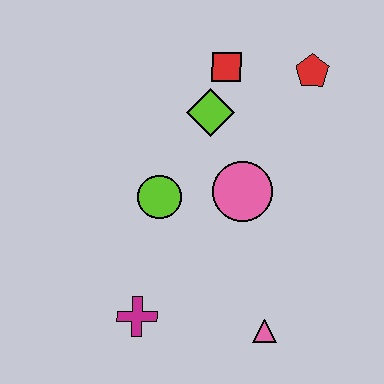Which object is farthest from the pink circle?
The magenta cross is farthest from the pink circle.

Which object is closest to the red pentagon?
The red square is closest to the red pentagon.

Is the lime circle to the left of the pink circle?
Yes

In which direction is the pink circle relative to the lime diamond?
The pink circle is below the lime diamond.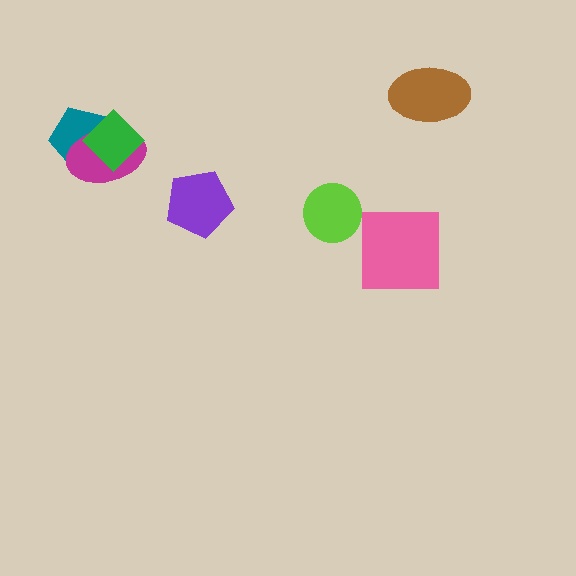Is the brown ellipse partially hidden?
No, no other shape covers it.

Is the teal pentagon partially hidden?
Yes, it is partially covered by another shape.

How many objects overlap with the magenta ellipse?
2 objects overlap with the magenta ellipse.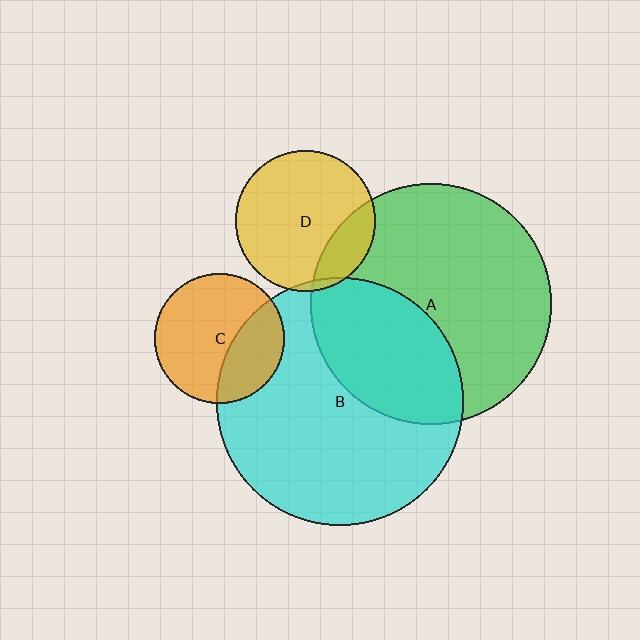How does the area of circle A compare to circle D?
Approximately 2.9 times.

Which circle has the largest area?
Circle B (cyan).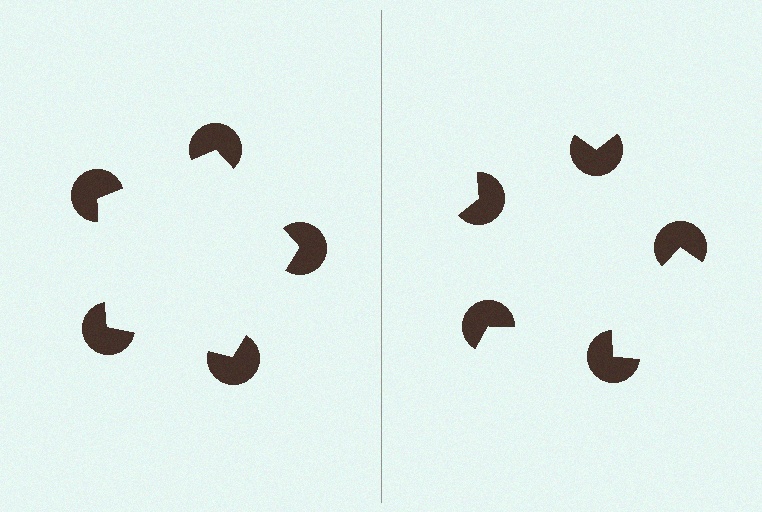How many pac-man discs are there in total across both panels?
10 — 5 on each side.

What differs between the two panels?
The pac-man discs are positioned identically on both sides; only the wedge orientations differ. On the left they align to a pentagon; on the right they are misaligned.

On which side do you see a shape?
An illusory pentagon appears on the left side. On the right side the wedge cuts are rotated, so no coherent shape forms.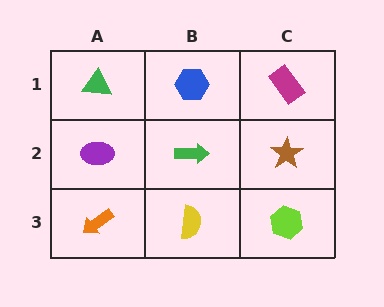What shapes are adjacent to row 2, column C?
A magenta rectangle (row 1, column C), a lime hexagon (row 3, column C), a green arrow (row 2, column B).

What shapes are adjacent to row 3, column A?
A purple ellipse (row 2, column A), a yellow semicircle (row 3, column B).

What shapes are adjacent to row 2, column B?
A blue hexagon (row 1, column B), a yellow semicircle (row 3, column B), a purple ellipse (row 2, column A), a brown star (row 2, column C).